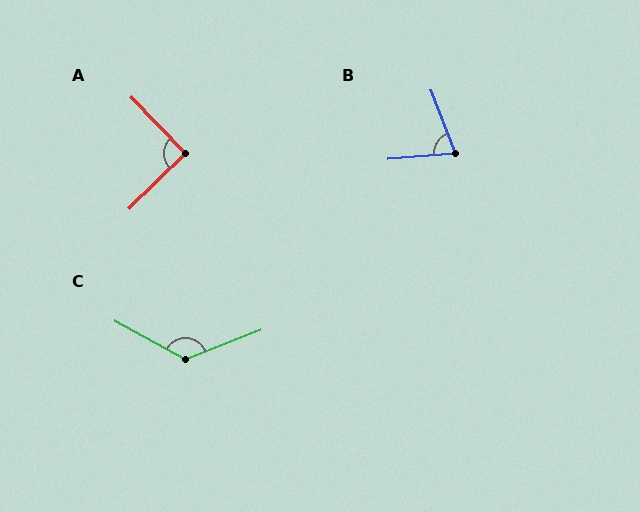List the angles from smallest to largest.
B (73°), A (90°), C (130°).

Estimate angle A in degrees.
Approximately 90 degrees.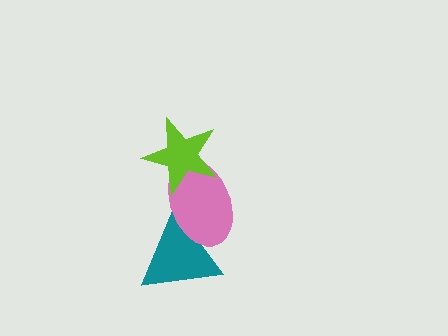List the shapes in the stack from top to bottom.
From top to bottom: the lime star, the pink ellipse, the teal triangle.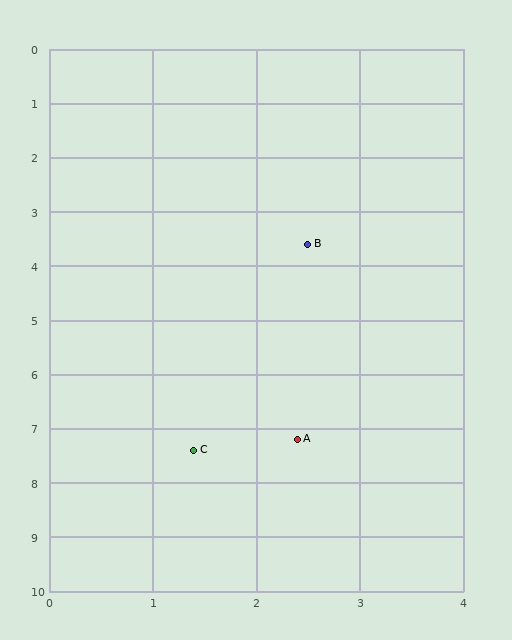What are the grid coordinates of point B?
Point B is at approximately (2.5, 3.6).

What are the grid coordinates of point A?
Point A is at approximately (2.4, 7.2).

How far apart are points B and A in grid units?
Points B and A are about 3.6 grid units apart.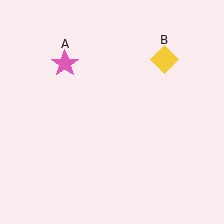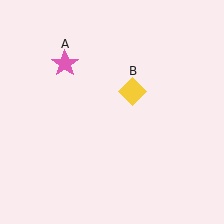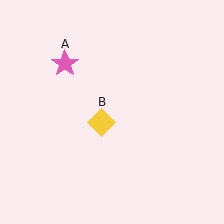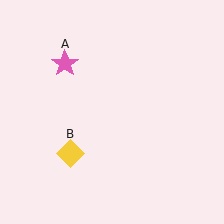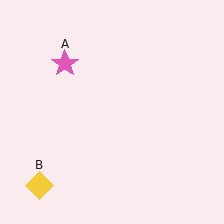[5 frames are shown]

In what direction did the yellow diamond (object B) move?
The yellow diamond (object B) moved down and to the left.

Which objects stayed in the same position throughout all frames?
Pink star (object A) remained stationary.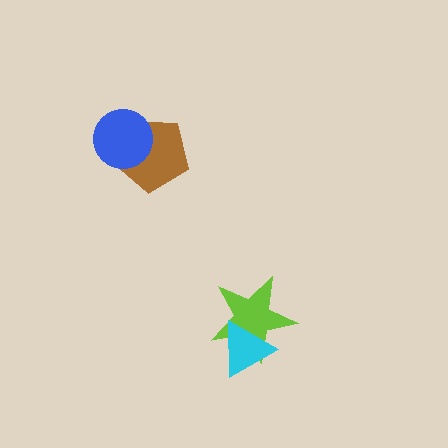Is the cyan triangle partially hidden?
No, no other shape covers it.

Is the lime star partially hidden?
Yes, it is partially covered by another shape.